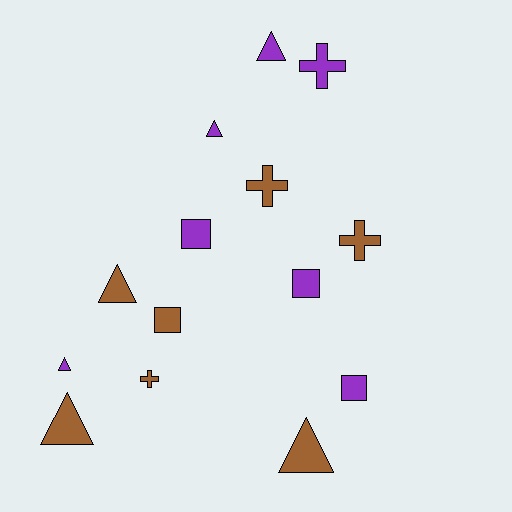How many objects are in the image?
There are 14 objects.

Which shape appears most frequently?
Triangle, with 6 objects.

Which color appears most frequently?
Brown, with 7 objects.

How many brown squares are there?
There is 1 brown square.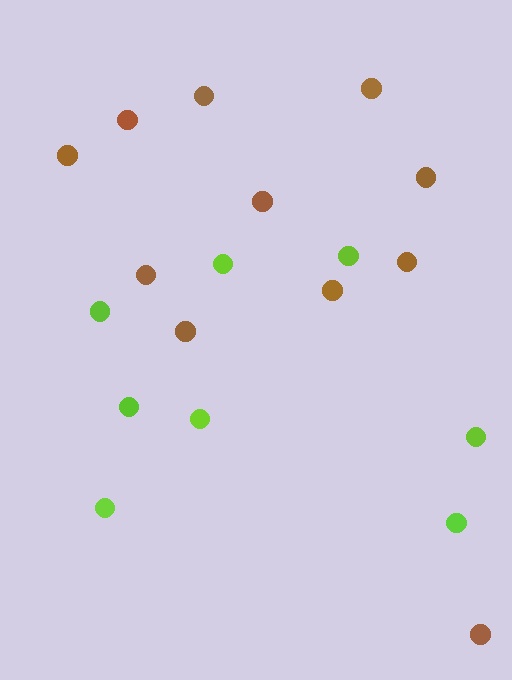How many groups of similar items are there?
There are 2 groups: one group of brown circles (11) and one group of lime circles (8).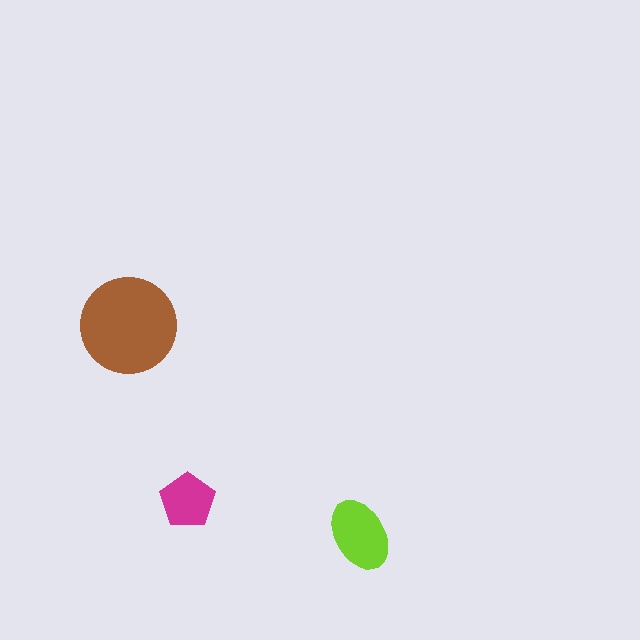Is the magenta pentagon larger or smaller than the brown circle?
Smaller.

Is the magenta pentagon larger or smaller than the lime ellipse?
Smaller.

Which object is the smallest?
The magenta pentagon.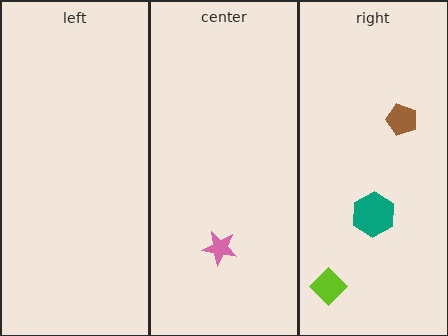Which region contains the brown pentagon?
The right region.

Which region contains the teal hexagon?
The right region.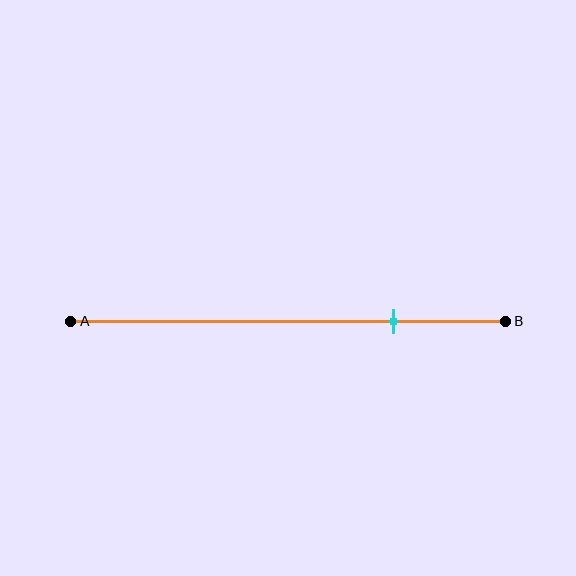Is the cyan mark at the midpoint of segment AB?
No, the mark is at about 75% from A, not at the 50% midpoint.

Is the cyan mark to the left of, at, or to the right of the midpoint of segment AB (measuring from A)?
The cyan mark is to the right of the midpoint of segment AB.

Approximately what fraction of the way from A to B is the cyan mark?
The cyan mark is approximately 75% of the way from A to B.